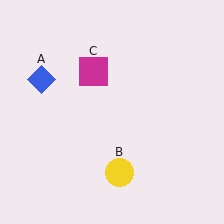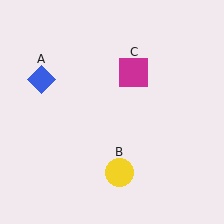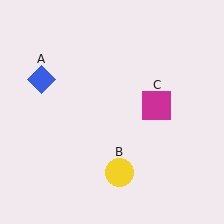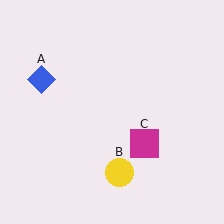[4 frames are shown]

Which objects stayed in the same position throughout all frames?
Blue diamond (object A) and yellow circle (object B) remained stationary.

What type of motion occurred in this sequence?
The magenta square (object C) rotated clockwise around the center of the scene.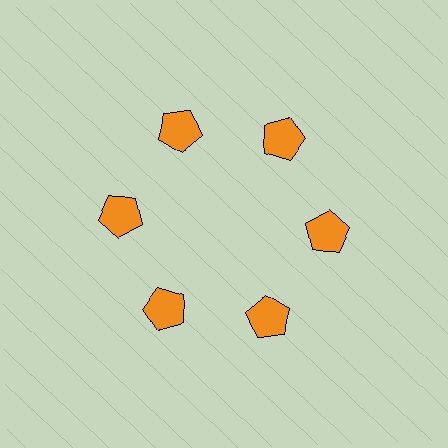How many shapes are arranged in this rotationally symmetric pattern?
There are 6 shapes, arranged in 6 groups of 1.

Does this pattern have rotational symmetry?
Yes, this pattern has 6-fold rotational symmetry. It looks the same after rotating 60 degrees around the center.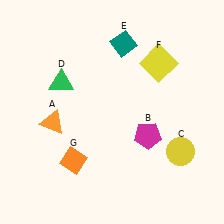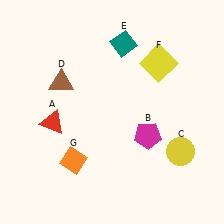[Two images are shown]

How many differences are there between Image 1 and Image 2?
There are 2 differences between the two images.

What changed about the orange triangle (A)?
In Image 1, A is orange. In Image 2, it changed to red.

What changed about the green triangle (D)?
In Image 1, D is green. In Image 2, it changed to brown.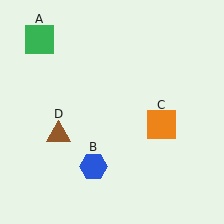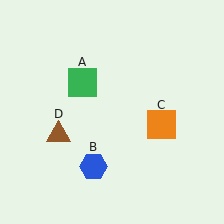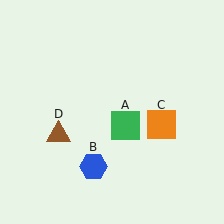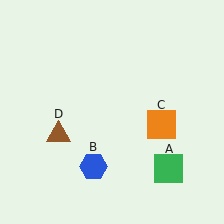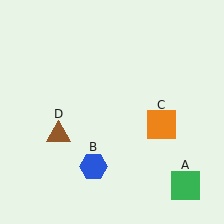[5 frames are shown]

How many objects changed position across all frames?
1 object changed position: green square (object A).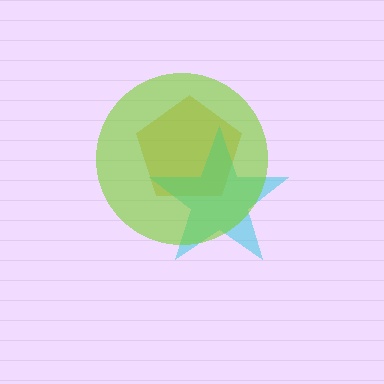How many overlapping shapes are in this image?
There are 3 overlapping shapes in the image.